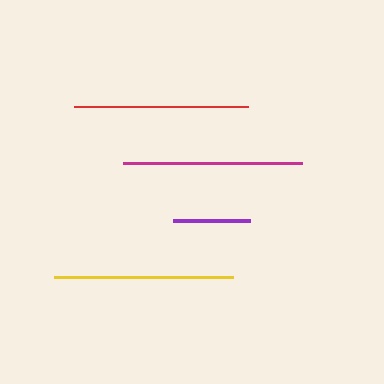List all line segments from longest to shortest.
From longest to shortest: yellow, magenta, red, purple.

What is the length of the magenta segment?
The magenta segment is approximately 179 pixels long.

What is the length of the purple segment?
The purple segment is approximately 77 pixels long.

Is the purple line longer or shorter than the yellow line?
The yellow line is longer than the purple line.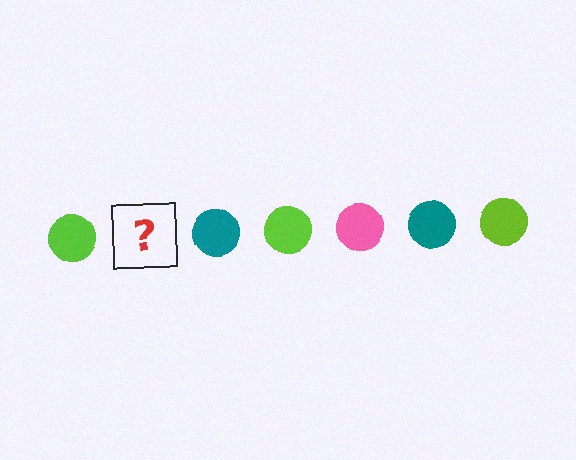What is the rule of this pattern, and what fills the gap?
The rule is that the pattern cycles through lime, pink, teal circles. The gap should be filled with a pink circle.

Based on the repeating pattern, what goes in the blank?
The blank should be a pink circle.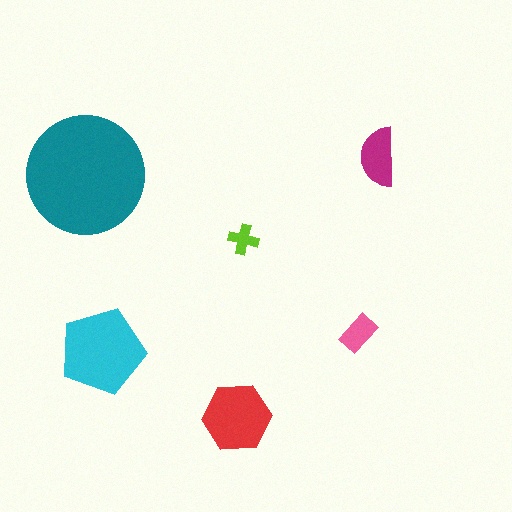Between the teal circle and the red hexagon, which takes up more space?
The teal circle.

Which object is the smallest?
The lime cross.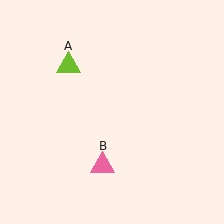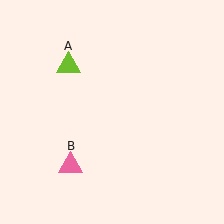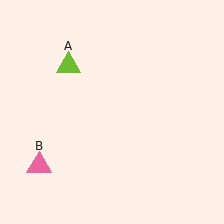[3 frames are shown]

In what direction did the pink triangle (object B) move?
The pink triangle (object B) moved left.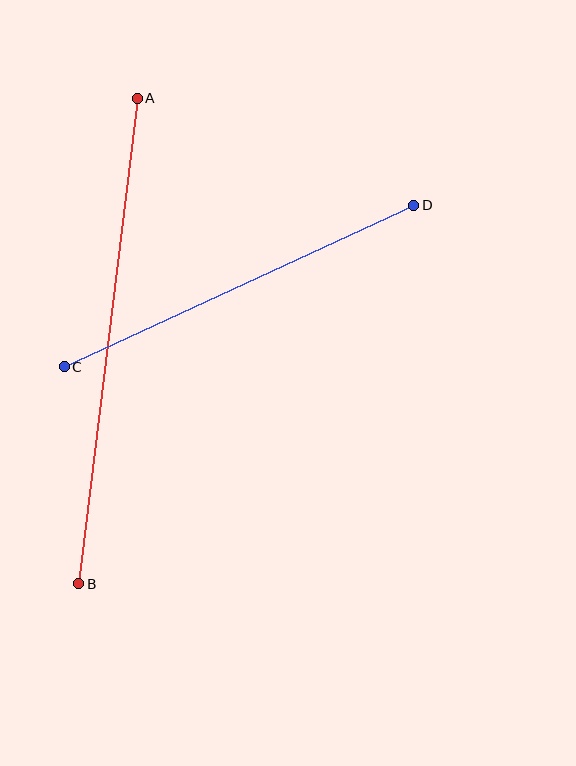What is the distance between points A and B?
The distance is approximately 489 pixels.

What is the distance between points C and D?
The distance is approximately 385 pixels.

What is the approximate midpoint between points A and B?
The midpoint is at approximately (108, 341) pixels.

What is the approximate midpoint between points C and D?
The midpoint is at approximately (239, 286) pixels.